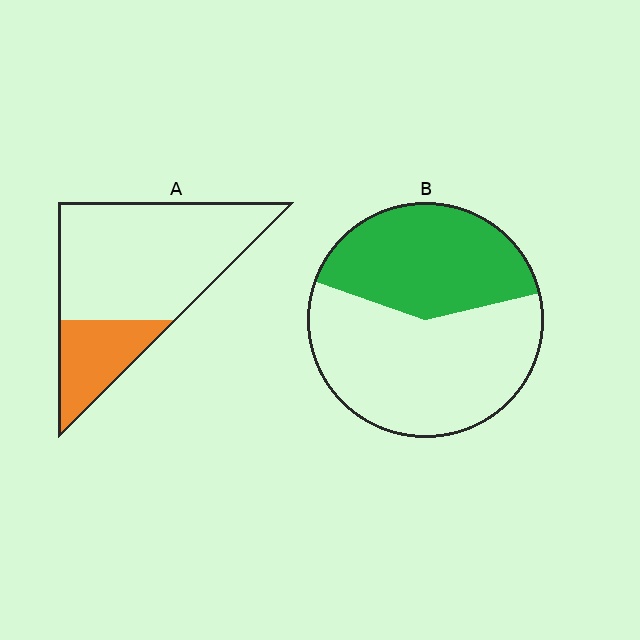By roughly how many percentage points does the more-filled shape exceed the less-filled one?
By roughly 15 percentage points (B over A).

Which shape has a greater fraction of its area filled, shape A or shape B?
Shape B.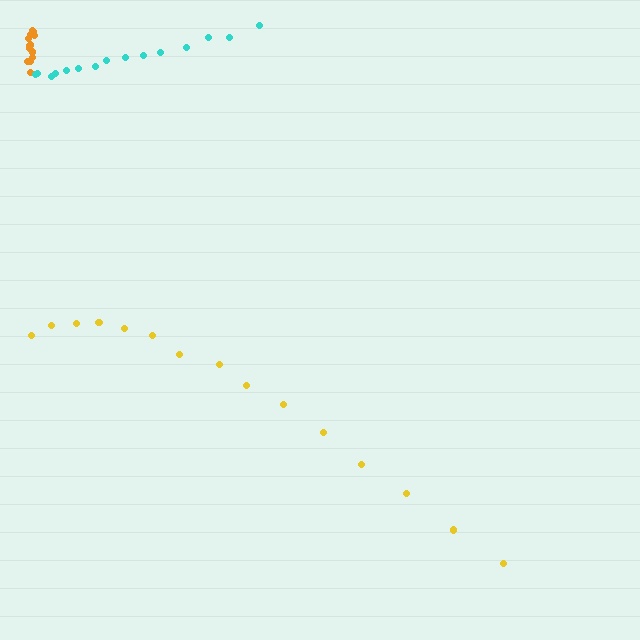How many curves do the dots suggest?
There are 3 distinct paths.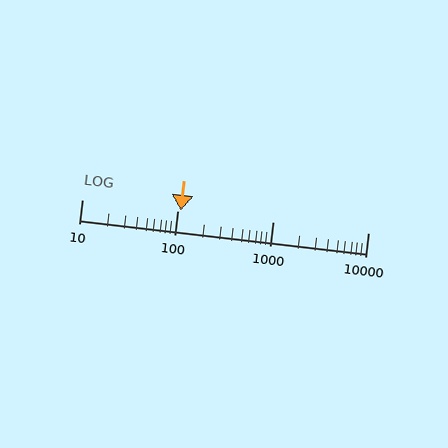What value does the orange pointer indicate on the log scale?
The pointer indicates approximately 110.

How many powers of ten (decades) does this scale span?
The scale spans 3 decades, from 10 to 10000.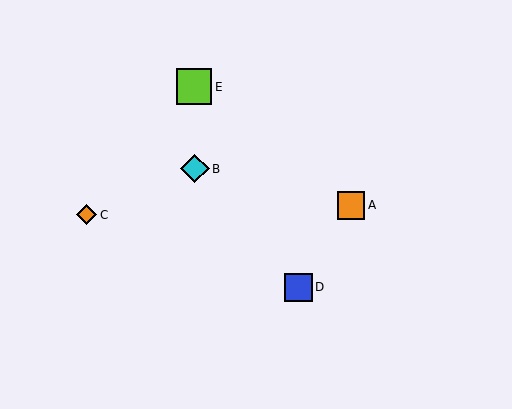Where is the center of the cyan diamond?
The center of the cyan diamond is at (195, 169).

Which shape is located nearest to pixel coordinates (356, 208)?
The orange square (labeled A) at (351, 206) is nearest to that location.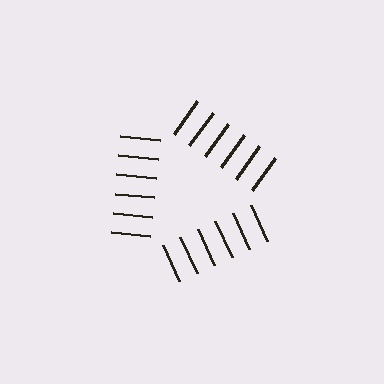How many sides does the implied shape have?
3 sides — the line-ends trace a triangle.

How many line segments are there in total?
18 — 6 along each of the 3 edges.